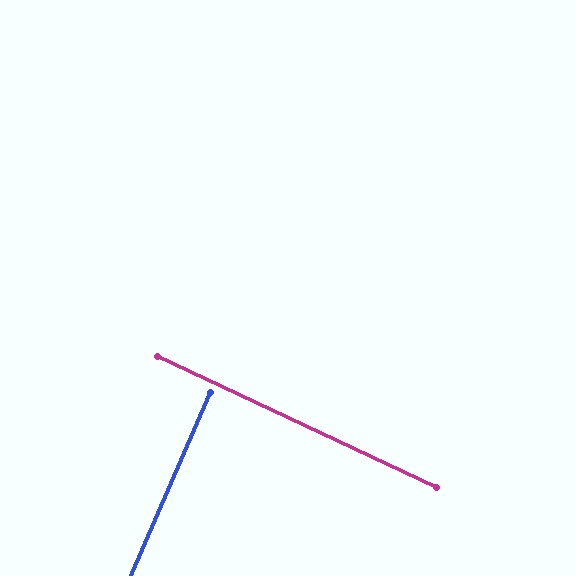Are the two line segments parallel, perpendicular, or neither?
Perpendicular — they meet at approximately 89°.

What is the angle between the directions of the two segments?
Approximately 89 degrees.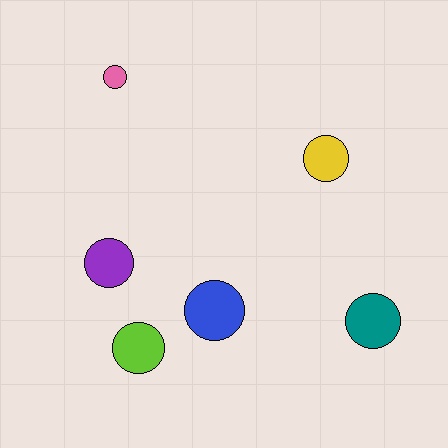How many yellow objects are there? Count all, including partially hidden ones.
There is 1 yellow object.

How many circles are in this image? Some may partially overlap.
There are 6 circles.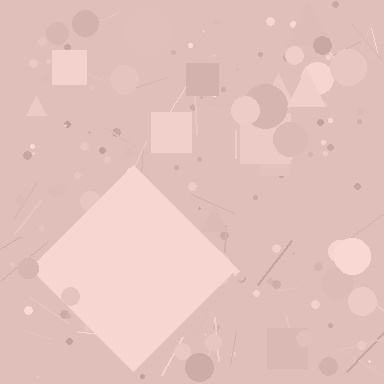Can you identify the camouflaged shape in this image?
The camouflaged shape is a diamond.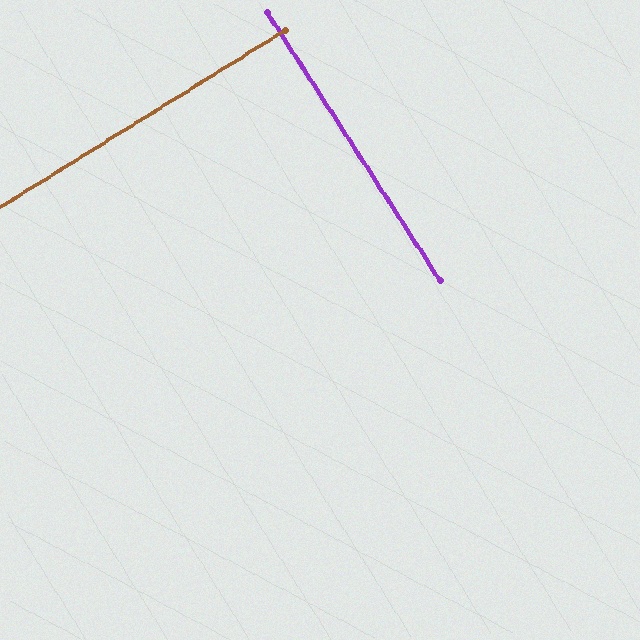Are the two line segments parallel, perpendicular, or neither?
Perpendicular — they meet at approximately 89°.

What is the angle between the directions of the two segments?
Approximately 89 degrees.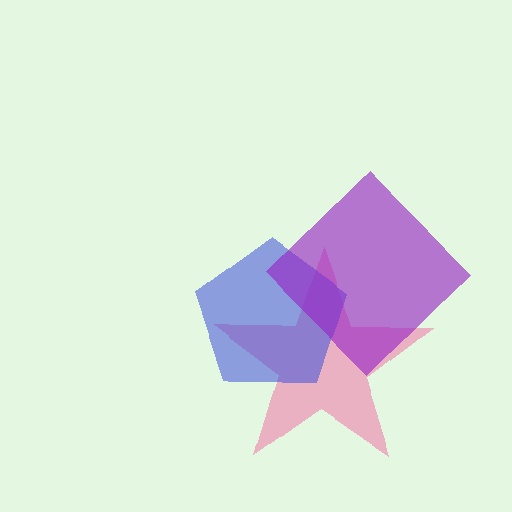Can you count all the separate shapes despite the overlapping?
Yes, there are 3 separate shapes.